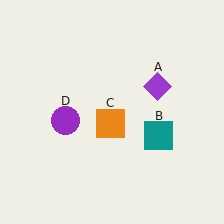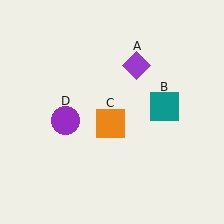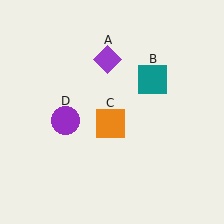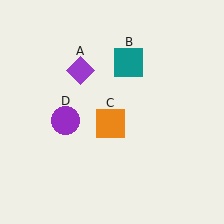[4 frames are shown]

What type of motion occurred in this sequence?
The purple diamond (object A), teal square (object B) rotated counterclockwise around the center of the scene.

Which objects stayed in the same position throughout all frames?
Orange square (object C) and purple circle (object D) remained stationary.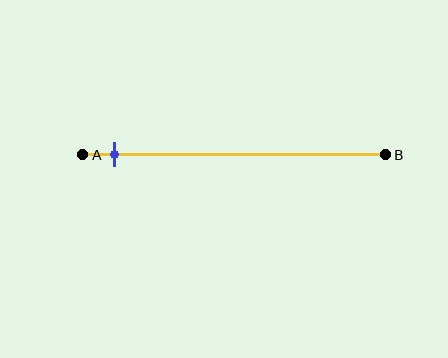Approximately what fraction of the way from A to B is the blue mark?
The blue mark is approximately 10% of the way from A to B.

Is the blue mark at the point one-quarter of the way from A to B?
No, the mark is at about 10% from A, not at the 25% one-quarter point.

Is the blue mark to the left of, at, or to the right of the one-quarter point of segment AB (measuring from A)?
The blue mark is to the left of the one-quarter point of segment AB.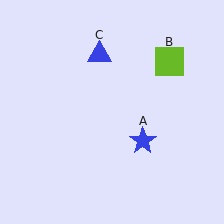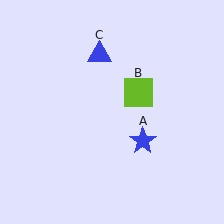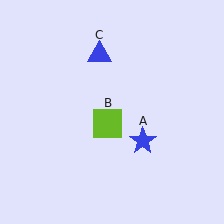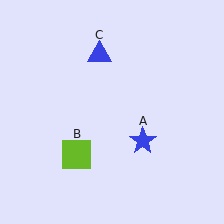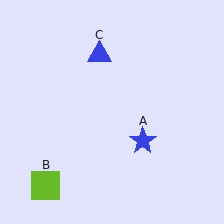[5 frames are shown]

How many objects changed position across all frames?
1 object changed position: lime square (object B).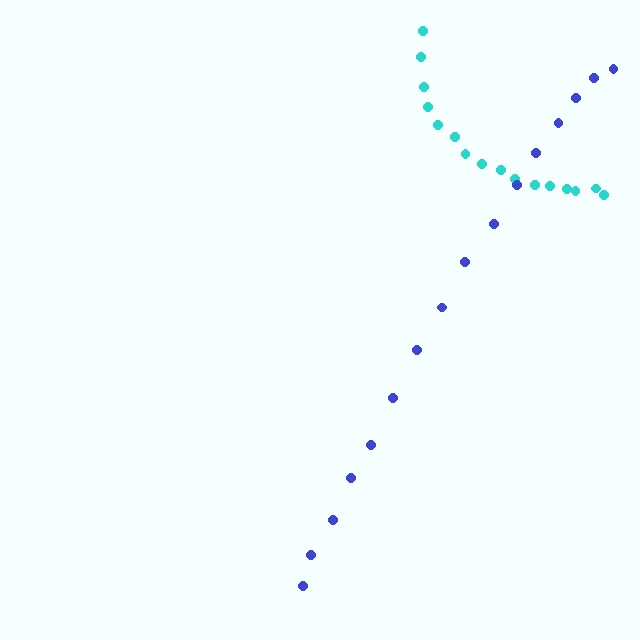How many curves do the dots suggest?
There are 2 distinct paths.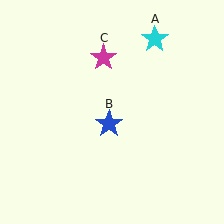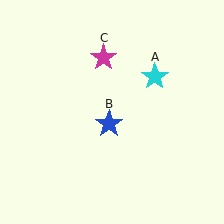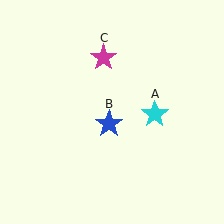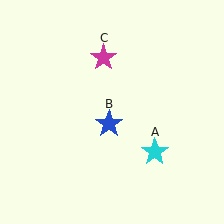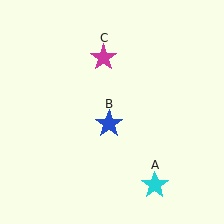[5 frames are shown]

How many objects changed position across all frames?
1 object changed position: cyan star (object A).